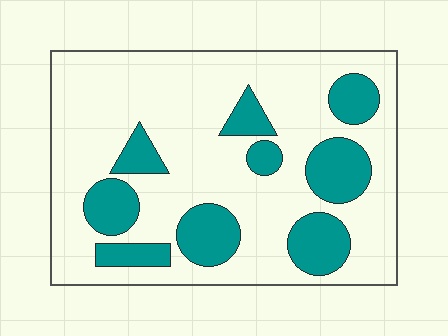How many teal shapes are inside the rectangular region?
9.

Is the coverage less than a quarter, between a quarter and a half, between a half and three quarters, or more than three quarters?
Between a quarter and a half.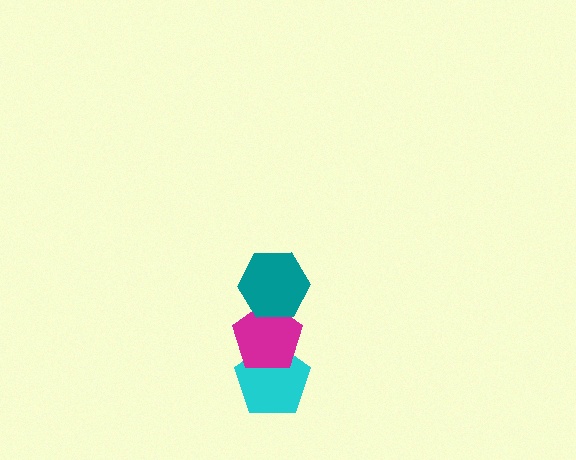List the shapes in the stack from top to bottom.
From top to bottom: the teal hexagon, the magenta pentagon, the cyan pentagon.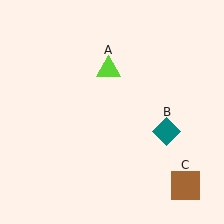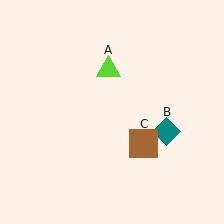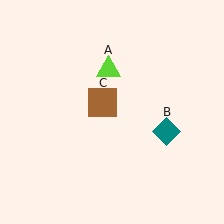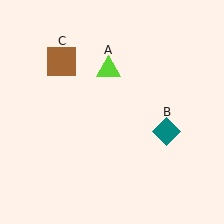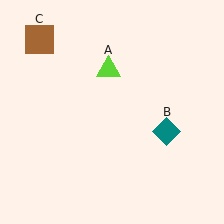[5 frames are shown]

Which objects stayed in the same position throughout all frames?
Lime triangle (object A) and teal diamond (object B) remained stationary.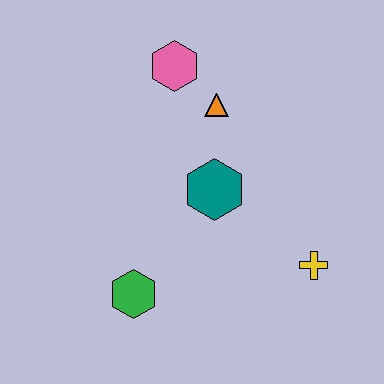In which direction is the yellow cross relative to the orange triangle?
The yellow cross is below the orange triangle.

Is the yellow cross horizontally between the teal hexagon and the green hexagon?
No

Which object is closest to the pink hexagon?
The orange triangle is closest to the pink hexagon.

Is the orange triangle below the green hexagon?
No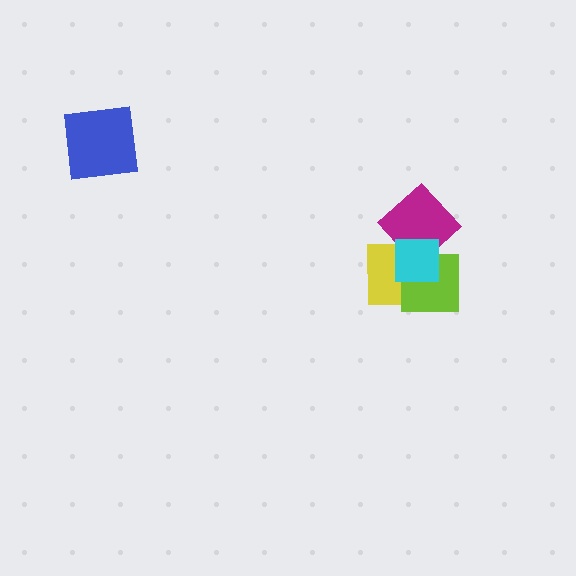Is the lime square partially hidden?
Yes, it is partially covered by another shape.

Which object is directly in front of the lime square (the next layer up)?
The magenta diamond is directly in front of the lime square.